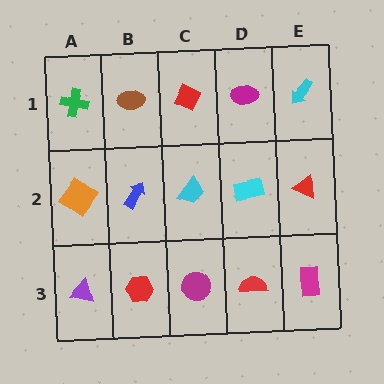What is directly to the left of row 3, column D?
A magenta circle.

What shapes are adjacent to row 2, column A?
A green cross (row 1, column A), a purple triangle (row 3, column A), a blue arrow (row 2, column B).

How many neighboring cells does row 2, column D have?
4.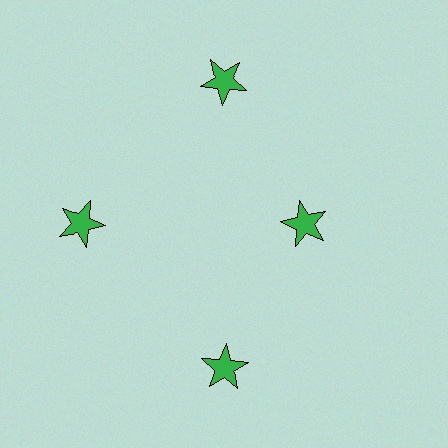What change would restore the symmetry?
The symmetry would be restored by moving it outward, back onto the ring so that all 4 stars sit at equal angles and equal distance from the center.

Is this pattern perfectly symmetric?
No. The 4 green stars are arranged in a ring, but one element near the 3 o'clock position is pulled inward toward the center, breaking the 4-fold rotational symmetry.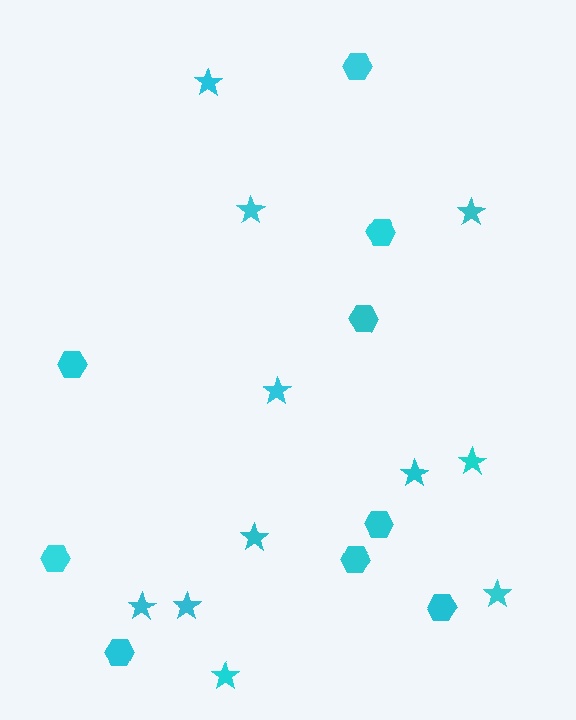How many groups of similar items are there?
There are 2 groups: one group of hexagons (9) and one group of stars (11).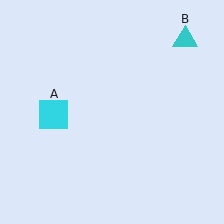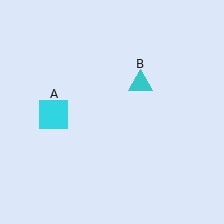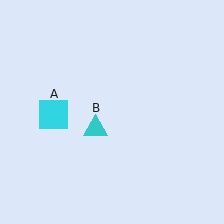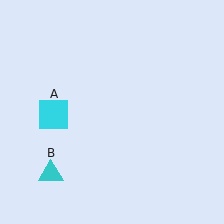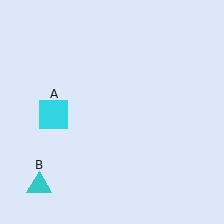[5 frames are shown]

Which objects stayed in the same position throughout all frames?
Cyan square (object A) remained stationary.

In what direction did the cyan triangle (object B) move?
The cyan triangle (object B) moved down and to the left.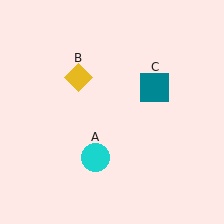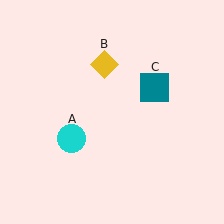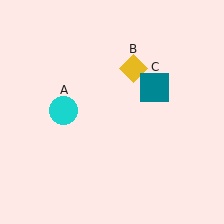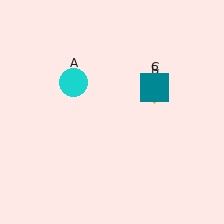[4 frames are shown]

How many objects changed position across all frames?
2 objects changed position: cyan circle (object A), yellow diamond (object B).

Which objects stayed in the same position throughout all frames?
Teal square (object C) remained stationary.